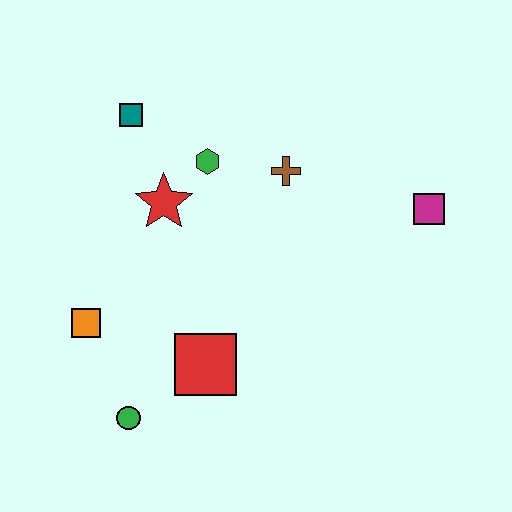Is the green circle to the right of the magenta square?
No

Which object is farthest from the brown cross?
The green circle is farthest from the brown cross.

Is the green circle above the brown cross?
No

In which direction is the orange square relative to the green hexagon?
The orange square is below the green hexagon.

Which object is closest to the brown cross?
The green hexagon is closest to the brown cross.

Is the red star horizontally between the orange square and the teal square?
No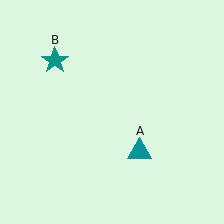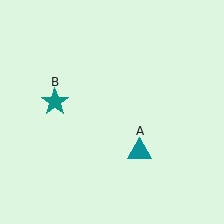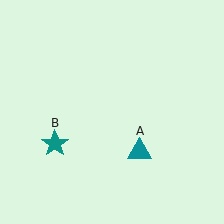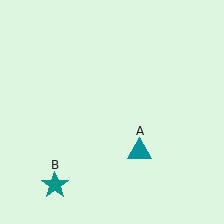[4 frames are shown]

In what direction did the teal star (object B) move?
The teal star (object B) moved down.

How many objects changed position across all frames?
1 object changed position: teal star (object B).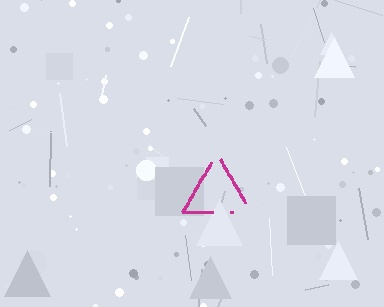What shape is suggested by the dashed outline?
The dashed outline suggests a triangle.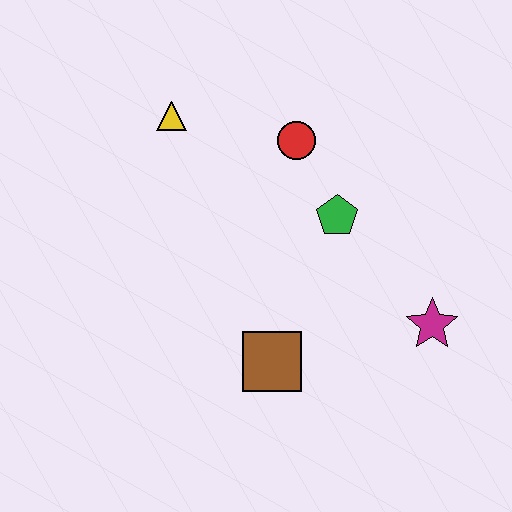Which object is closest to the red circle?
The green pentagon is closest to the red circle.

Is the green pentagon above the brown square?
Yes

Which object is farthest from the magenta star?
The yellow triangle is farthest from the magenta star.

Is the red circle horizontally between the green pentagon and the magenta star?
No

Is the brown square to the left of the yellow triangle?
No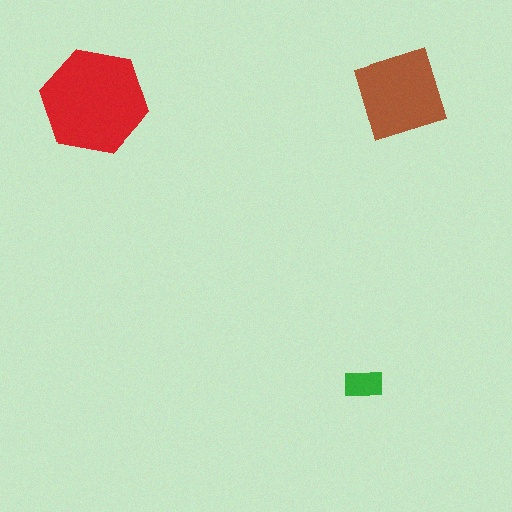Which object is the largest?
The red hexagon.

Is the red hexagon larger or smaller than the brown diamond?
Larger.